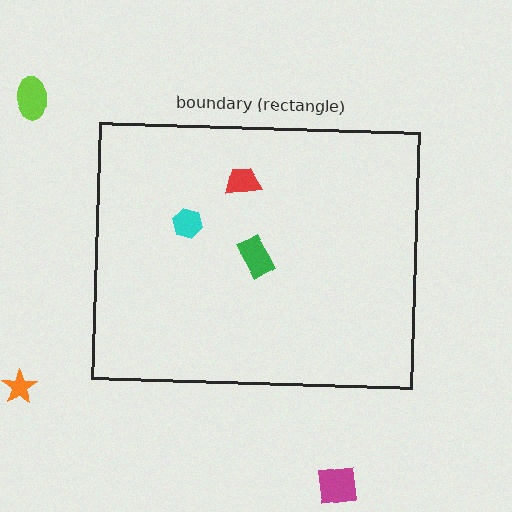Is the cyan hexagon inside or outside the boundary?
Inside.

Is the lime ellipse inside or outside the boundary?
Outside.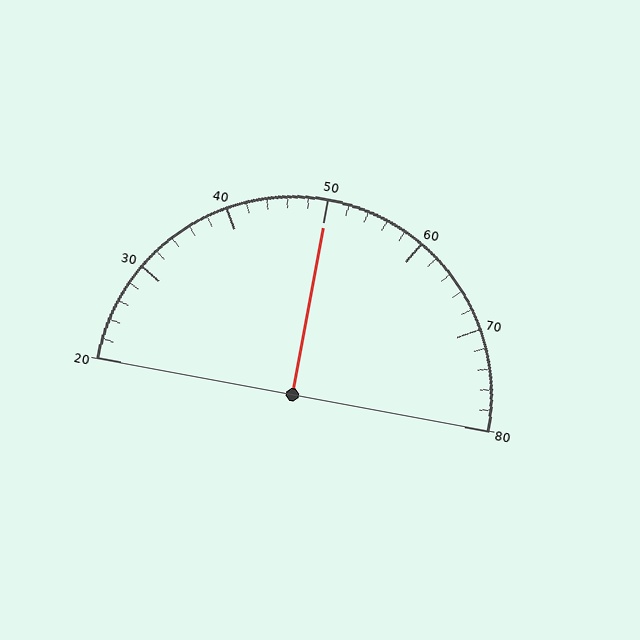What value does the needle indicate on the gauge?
The needle indicates approximately 50.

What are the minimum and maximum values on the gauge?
The gauge ranges from 20 to 80.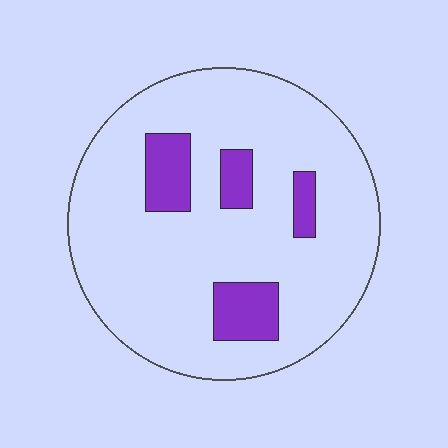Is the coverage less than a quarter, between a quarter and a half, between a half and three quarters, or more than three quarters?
Less than a quarter.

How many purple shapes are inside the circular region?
4.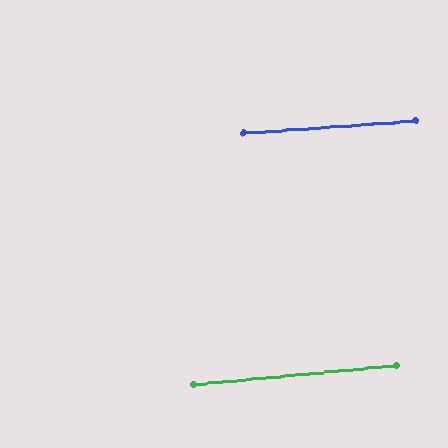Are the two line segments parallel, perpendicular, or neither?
Parallel — their directions differ by only 1.5°.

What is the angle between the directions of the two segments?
Approximately 1 degree.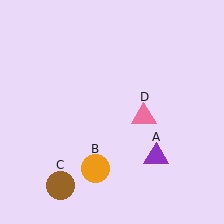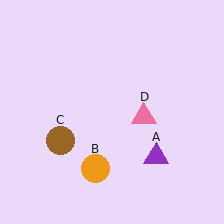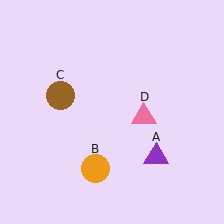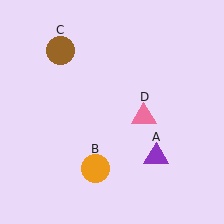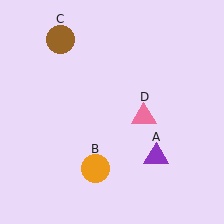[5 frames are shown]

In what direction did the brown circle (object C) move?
The brown circle (object C) moved up.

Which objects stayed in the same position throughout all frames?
Purple triangle (object A) and orange circle (object B) and pink triangle (object D) remained stationary.